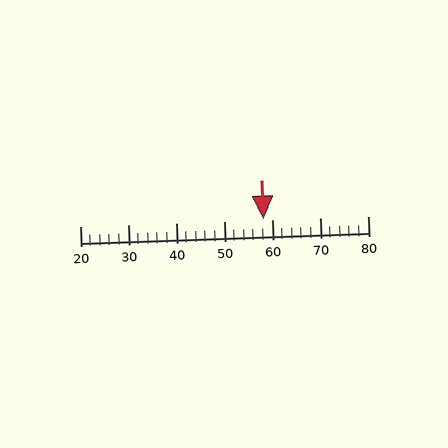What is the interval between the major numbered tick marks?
The major tick marks are spaced 10 units apart.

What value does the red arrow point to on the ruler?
The red arrow points to approximately 58.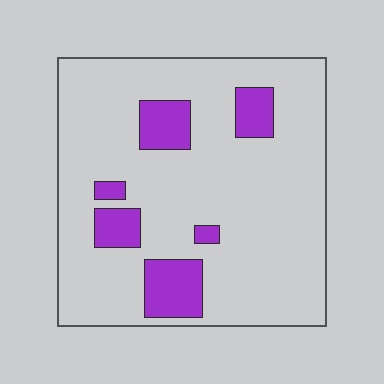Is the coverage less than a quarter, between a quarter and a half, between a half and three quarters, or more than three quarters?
Less than a quarter.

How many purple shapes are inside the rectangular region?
6.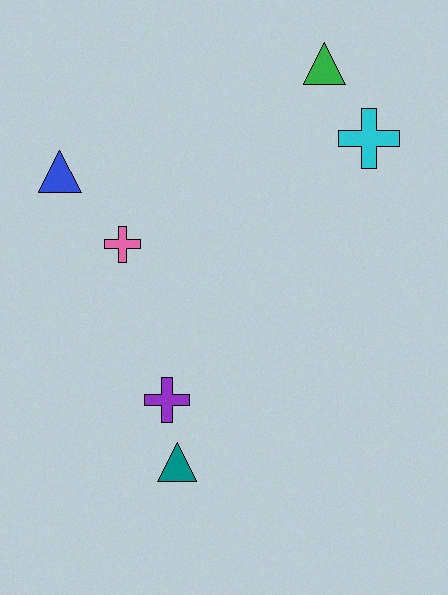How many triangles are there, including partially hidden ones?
There are 3 triangles.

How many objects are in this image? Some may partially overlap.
There are 6 objects.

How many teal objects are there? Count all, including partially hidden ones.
There is 1 teal object.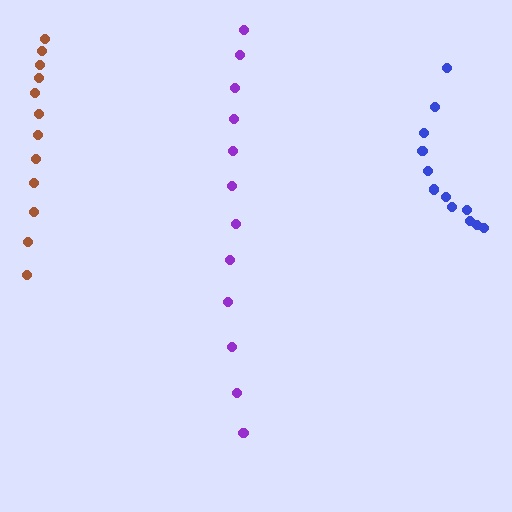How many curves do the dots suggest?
There are 3 distinct paths.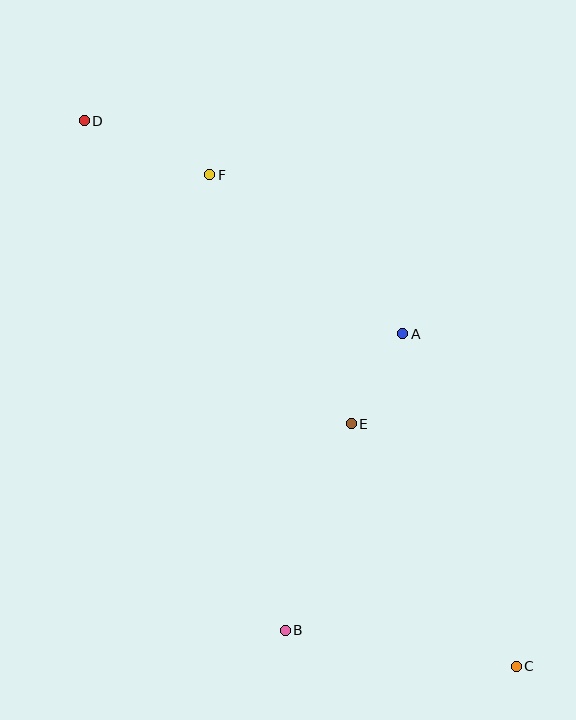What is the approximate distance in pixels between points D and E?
The distance between D and E is approximately 404 pixels.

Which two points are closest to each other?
Points A and E are closest to each other.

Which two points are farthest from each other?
Points C and D are farthest from each other.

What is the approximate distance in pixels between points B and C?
The distance between B and C is approximately 234 pixels.